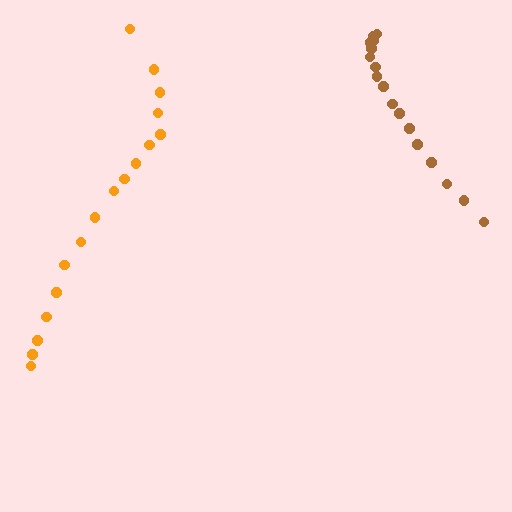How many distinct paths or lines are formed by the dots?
There are 2 distinct paths.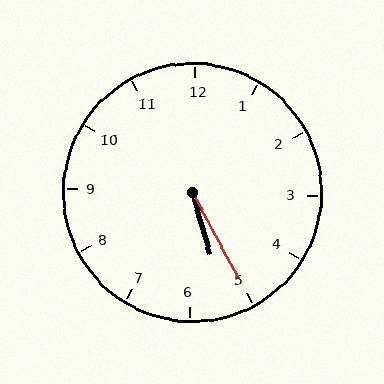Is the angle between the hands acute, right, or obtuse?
It is acute.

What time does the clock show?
5:25.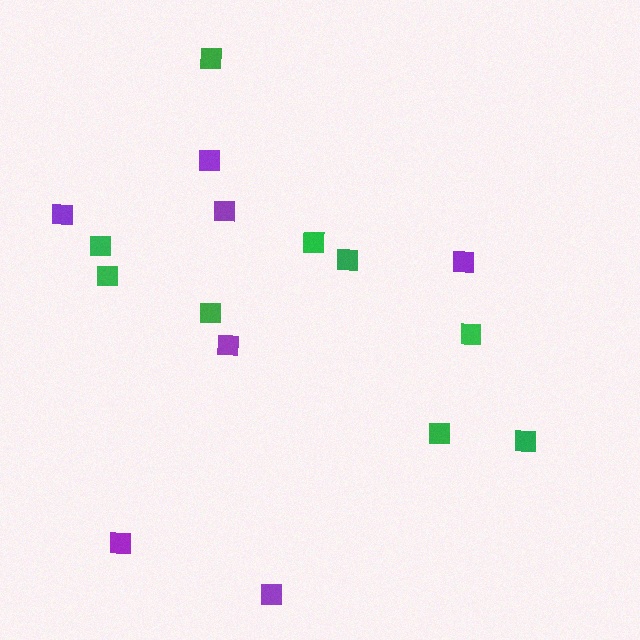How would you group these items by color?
There are 2 groups: one group of purple squares (7) and one group of green squares (9).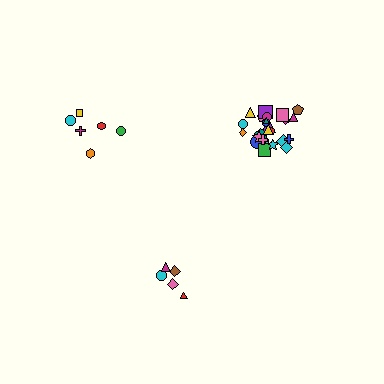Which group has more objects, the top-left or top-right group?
The top-right group.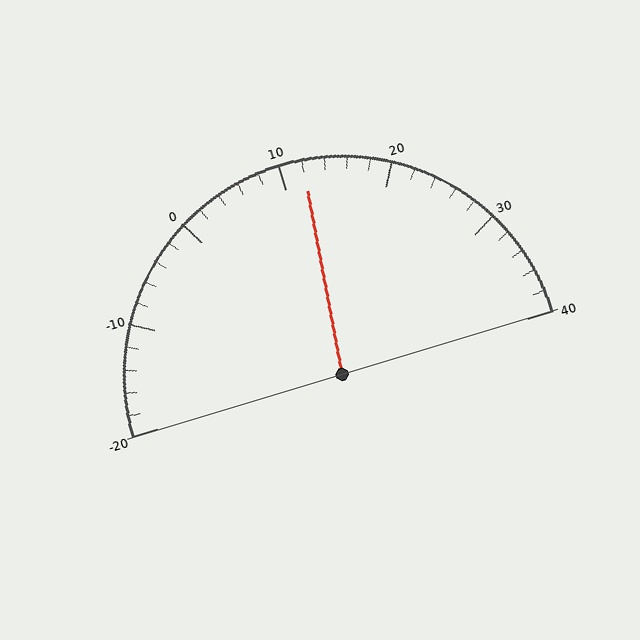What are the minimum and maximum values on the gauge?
The gauge ranges from -20 to 40.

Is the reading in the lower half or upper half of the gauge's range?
The reading is in the upper half of the range (-20 to 40).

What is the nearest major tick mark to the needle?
The nearest major tick mark is 10.